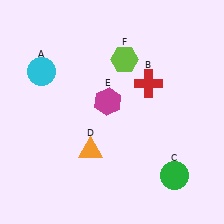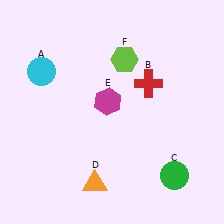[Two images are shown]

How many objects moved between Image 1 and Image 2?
1 object moved between the two images.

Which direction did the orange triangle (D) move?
The orange triangle (D) moved down.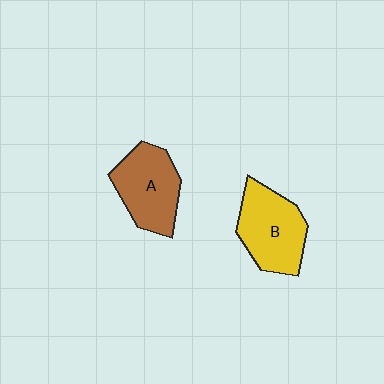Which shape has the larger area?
Shape B (yellow).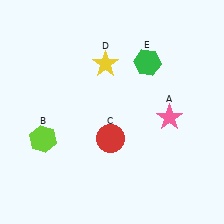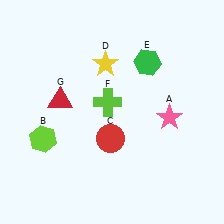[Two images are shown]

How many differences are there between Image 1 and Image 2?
There are 2 differences between the two images.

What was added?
A lime cross (F), a red triangle (G) were added in Image 2.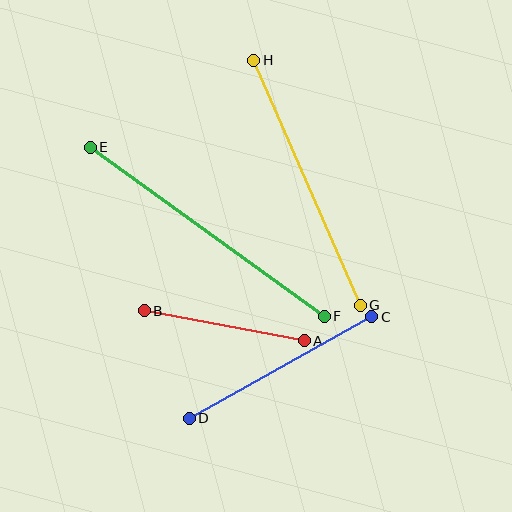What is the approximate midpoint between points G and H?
The midpoint is at approximately (307, 183) pixels.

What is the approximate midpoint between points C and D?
The midpoint is at approximately (281, 368) pixels.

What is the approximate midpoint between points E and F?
The midpoint is at approximately (207, 232) pixels.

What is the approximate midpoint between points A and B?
The midpoint is at approximately (224, 326) pixels.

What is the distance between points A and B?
The distance is approximately 163 pixels.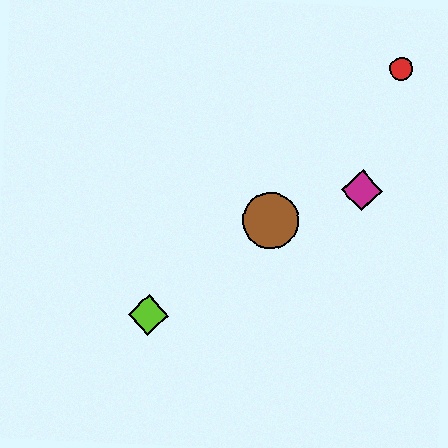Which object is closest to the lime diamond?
The brown circle is closest to the lime diamond.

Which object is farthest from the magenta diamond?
The lime diamond is farthest from the magenta diamond.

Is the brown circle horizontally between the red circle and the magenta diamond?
No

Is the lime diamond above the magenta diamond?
No